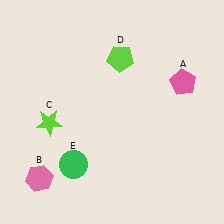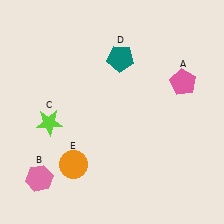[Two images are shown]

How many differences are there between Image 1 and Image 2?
There are 2 differences between the two images.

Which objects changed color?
D changed from lime to teal. E changed from green to orange.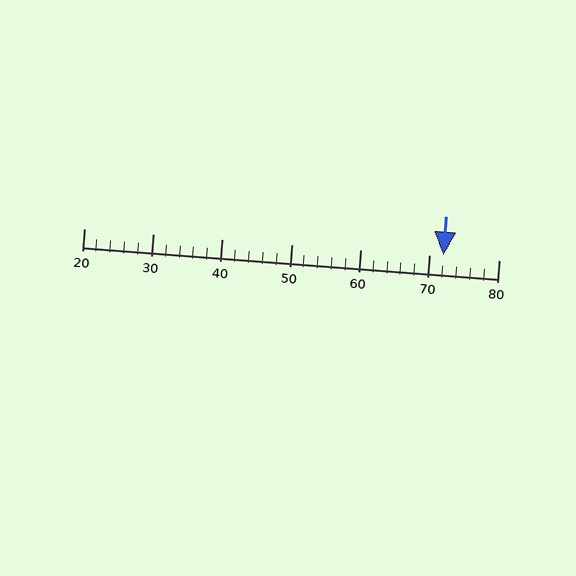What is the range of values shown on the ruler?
The ruler shows values from 20 to 80.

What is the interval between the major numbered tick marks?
The major tick marks are spaced 10 units apart.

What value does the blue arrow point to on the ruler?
The blue arrow points to approximately 72.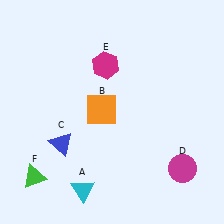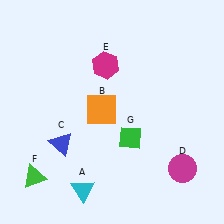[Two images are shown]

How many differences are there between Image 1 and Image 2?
There is 1 difference between the two images.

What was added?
A green diamond (G) was added in Image 2.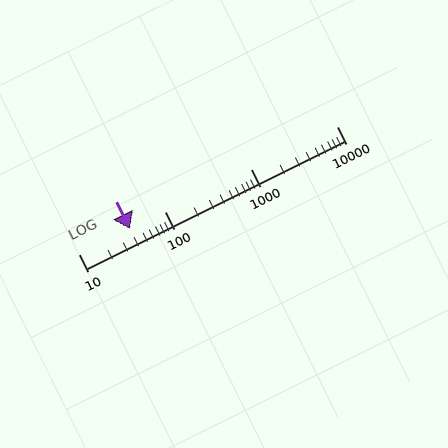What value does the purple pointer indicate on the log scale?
The pointer indicates approximately 40.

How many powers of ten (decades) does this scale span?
The scale spans 3 decades, from 10 to 10000.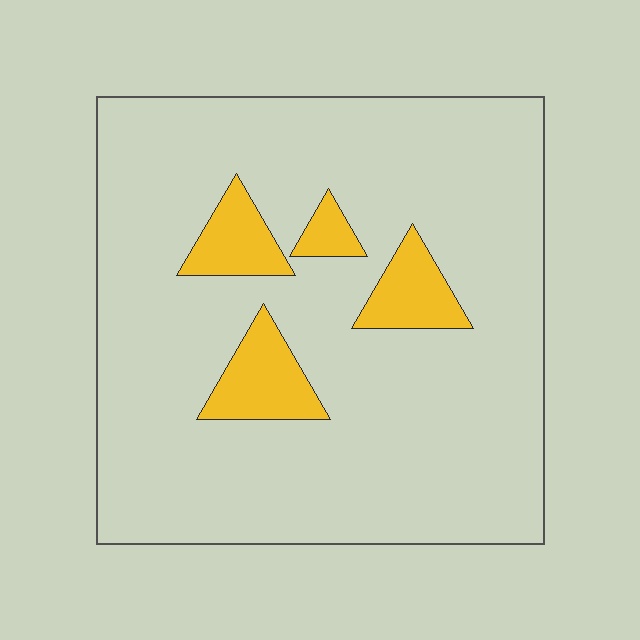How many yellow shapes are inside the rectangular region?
4.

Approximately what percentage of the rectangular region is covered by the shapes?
Approximately 10%.